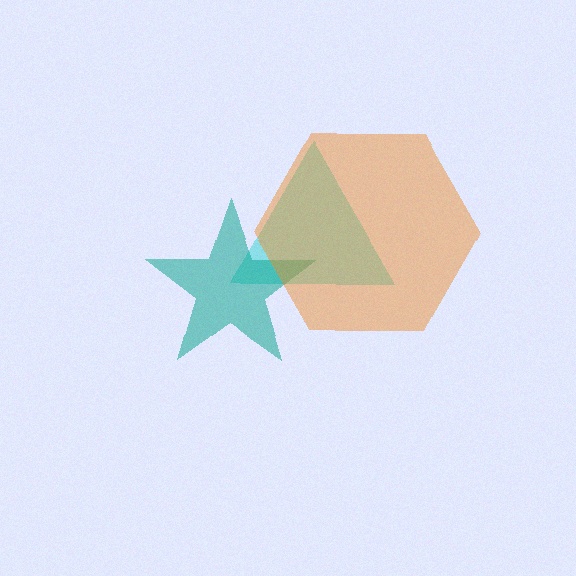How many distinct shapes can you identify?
There are 3 distinct shapes: a cyan triangle, a teal star, an orange hexagon.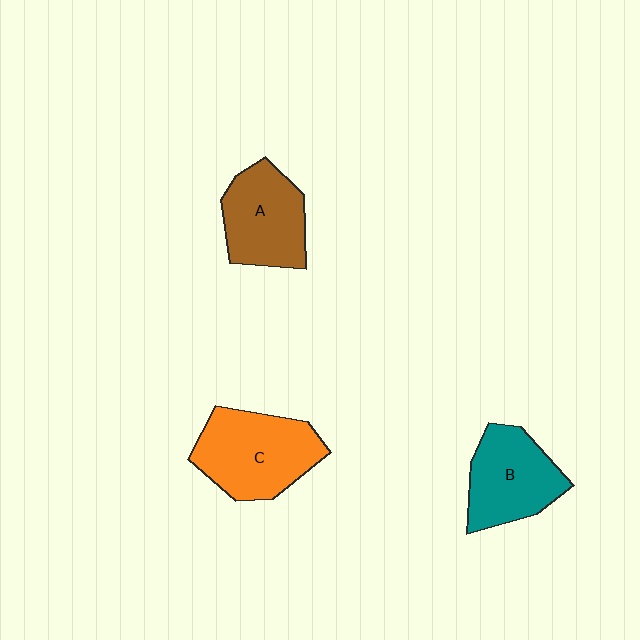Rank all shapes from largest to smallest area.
From largest to smallest: C (orange), B (teal), A (brown).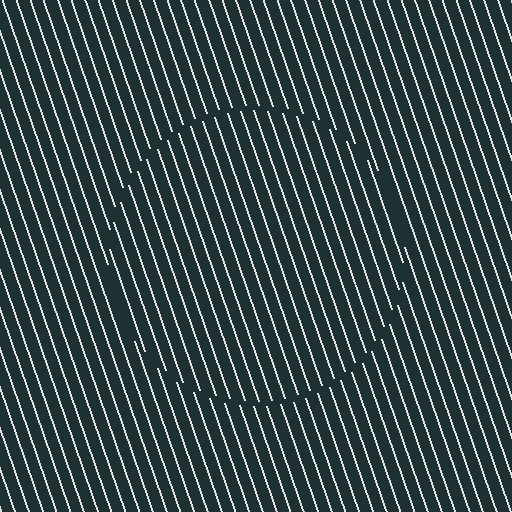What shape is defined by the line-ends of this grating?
An illusory circle. The interior of the shape contains the same grating, shifted by half a period — the contour is defined by the phase discontinuity where line-ends from the inner and outer gratings abut.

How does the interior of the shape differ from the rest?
The interior of the shape contains the same grating, shifted by half a period — the contour is defined by the phase discontinuity where line-ends from the inner and outer gratings abut.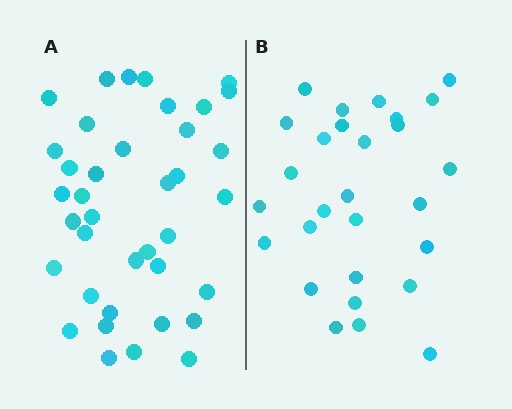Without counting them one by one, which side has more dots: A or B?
Region A (the left region) has more dots.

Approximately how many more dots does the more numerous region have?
Region A has roughly 10 or so more dots than region B.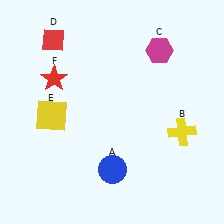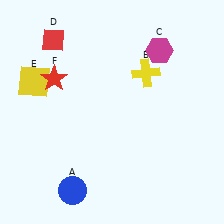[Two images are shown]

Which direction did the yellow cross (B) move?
The yellow cross (B) moved up.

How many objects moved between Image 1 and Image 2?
3 objects moved between the two images.